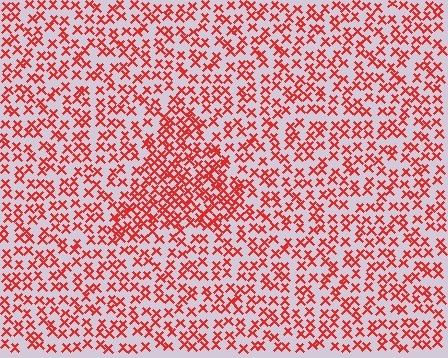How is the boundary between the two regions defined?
The boundary is defined by a change in element density (approximately 1.8x ratio). All elements are the same color, size, and shape.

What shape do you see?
I see a triangle.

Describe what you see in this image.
The image contains small red elements arranged at two different densities. A triangle-shaped region is visible where the elements are more densely packed than the surrounding area.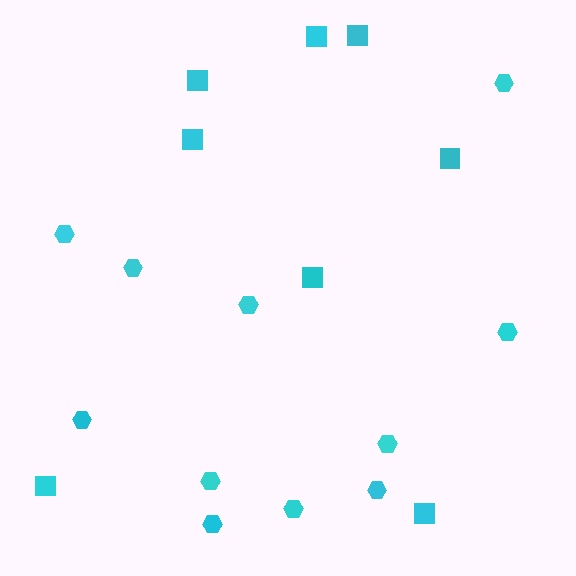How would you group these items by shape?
There are 2 groups: one group of hexagons (11) and one group of squares (8).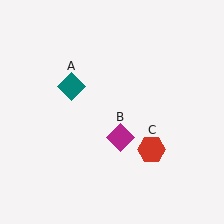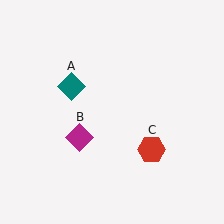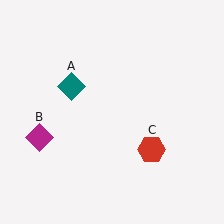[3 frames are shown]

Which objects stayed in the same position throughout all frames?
Teal diamond (object A) and red hexagon (object C) remained stationary.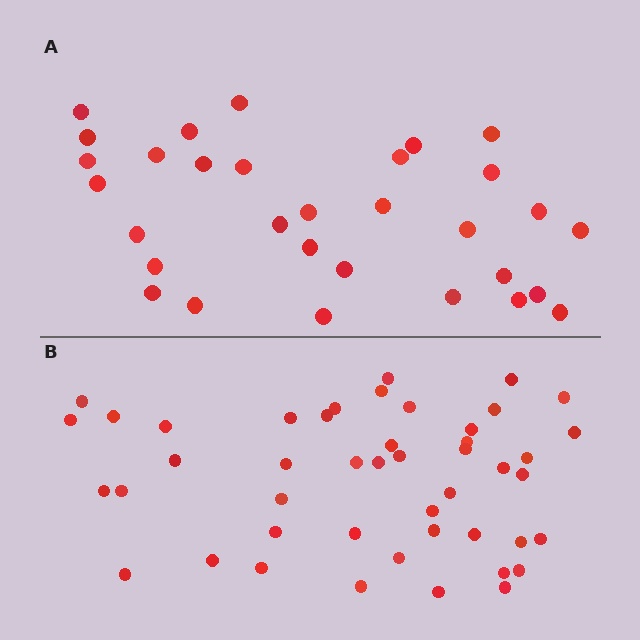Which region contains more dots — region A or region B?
Region B (the bottom region) has more dots.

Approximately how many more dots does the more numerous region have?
Region B has approximately 15 more dots than region A.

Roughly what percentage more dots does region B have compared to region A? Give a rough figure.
About 50% more.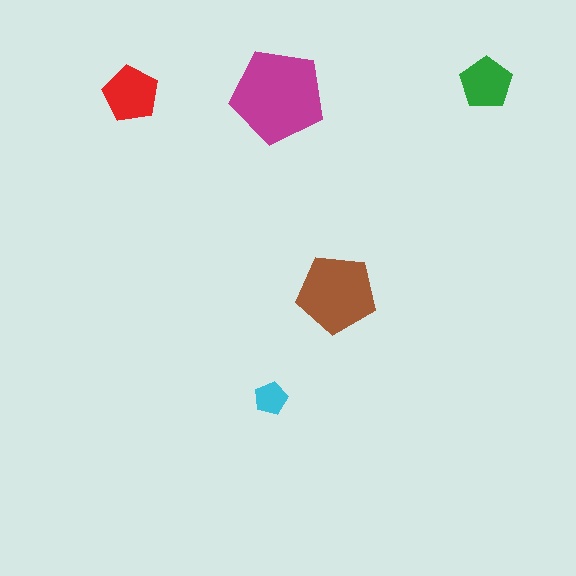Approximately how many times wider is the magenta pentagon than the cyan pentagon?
About 3 times wider.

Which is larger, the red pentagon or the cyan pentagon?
The red one.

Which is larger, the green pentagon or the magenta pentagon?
The magenta one.